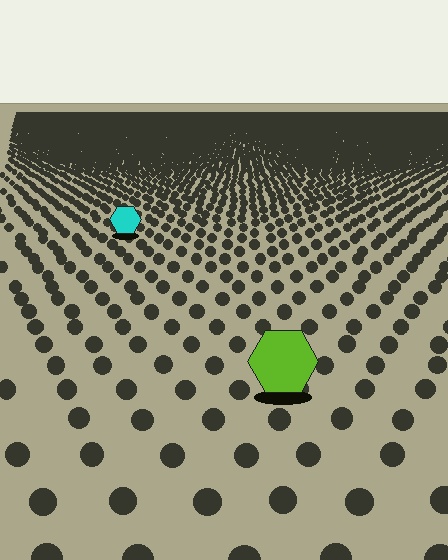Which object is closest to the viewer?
The lime hexagon is closest. The texture marks near it are larger and more spread out.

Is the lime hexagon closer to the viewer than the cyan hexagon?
Yes. The lime hexagon is closer — you can tell from the texture gradient: the ground texture is coarser near it.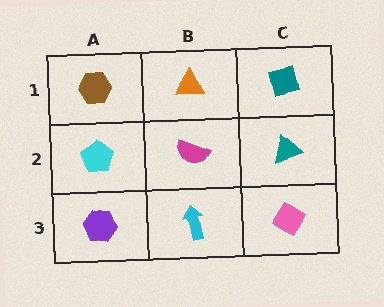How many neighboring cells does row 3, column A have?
2.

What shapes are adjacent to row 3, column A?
A cyan pentagon (row 2, column A), a cyan arrow (row 3, column B).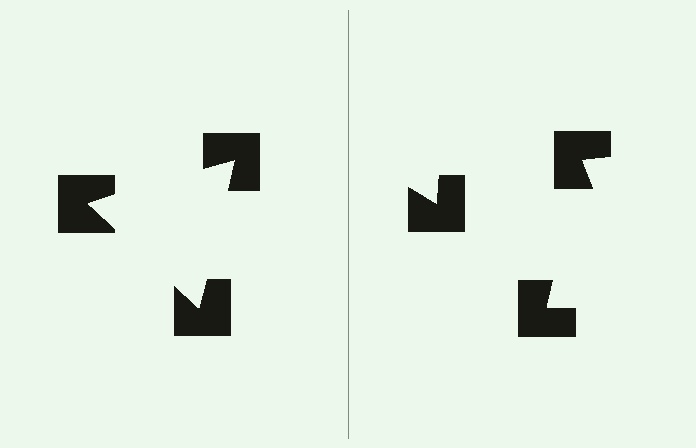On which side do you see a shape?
An illusory triangle appears on the left side. On the right side the wedge cuts are rotated, so no coherent shape forms.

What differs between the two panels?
The notched squares are positioned identically on both sides; only the wedge orientations differ. On the left they align to a triangle; on the right they are misaligned.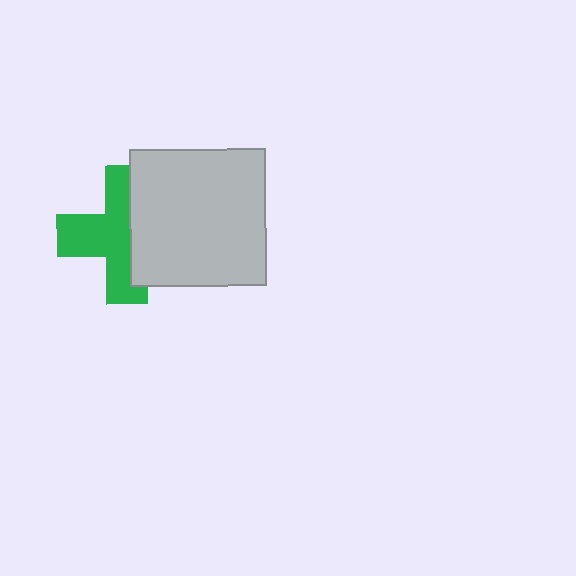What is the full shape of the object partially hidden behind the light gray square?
The partially hidden object is a green cross.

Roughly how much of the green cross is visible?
About half of it is visible (roughly 57%).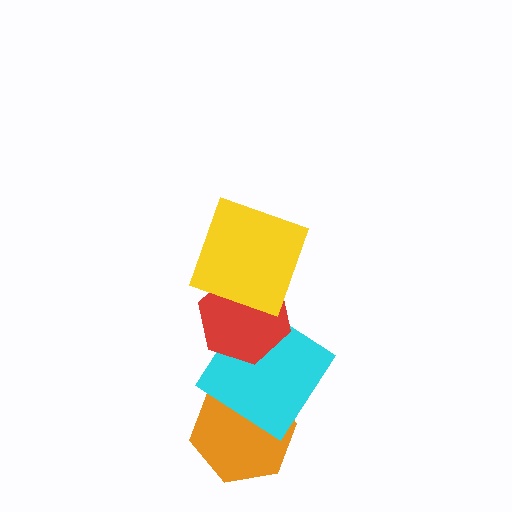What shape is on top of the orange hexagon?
The cyan diamond is on top of the orange hexagon.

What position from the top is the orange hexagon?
The orange hexagon is 4th from the top.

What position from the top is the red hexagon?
The red hexagon is 2nd from the top.